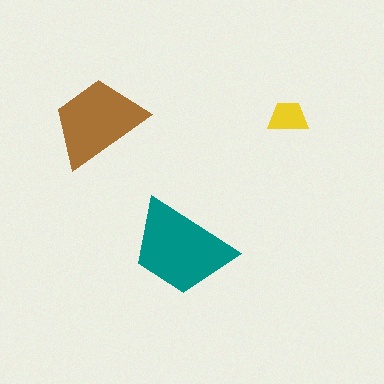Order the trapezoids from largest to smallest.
the teal one, the brown one, the yellow one.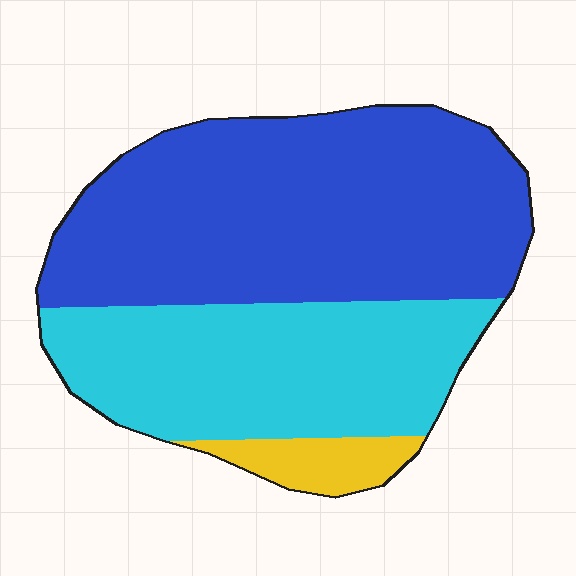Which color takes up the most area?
Blue, at roughly 55%.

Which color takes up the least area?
Yellow, at roughly 5%.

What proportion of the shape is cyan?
Cyan takes up about three eighths (3/8) of the shape.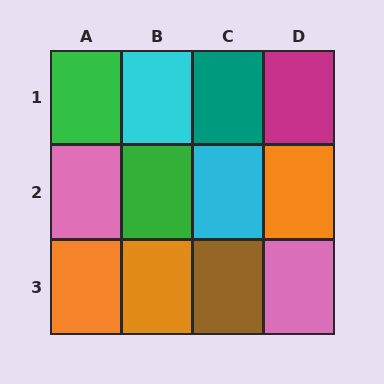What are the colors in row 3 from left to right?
Orange, orange, brown, pink.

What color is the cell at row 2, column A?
Pink.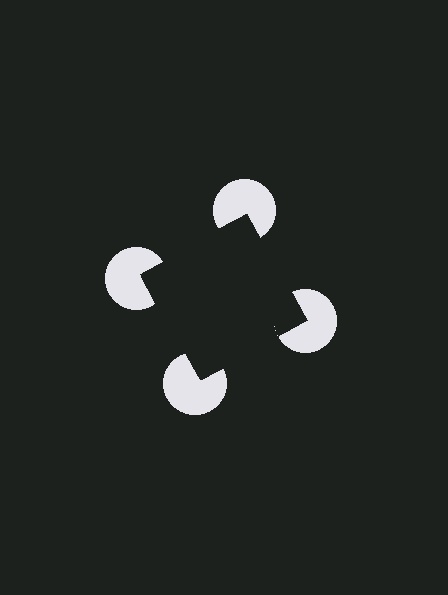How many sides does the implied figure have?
4 sides.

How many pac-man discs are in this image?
There are 4 — one at each vertex of the illusory square.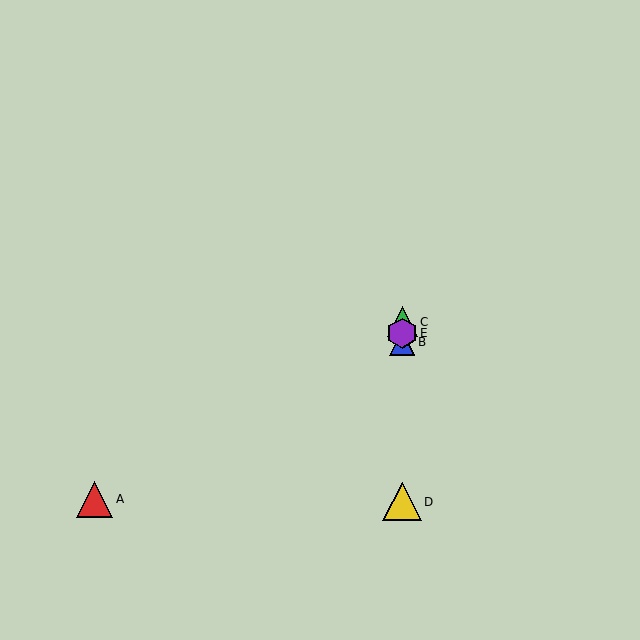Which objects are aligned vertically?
Objects B, C, D, E are aligned vertically.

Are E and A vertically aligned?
No, E is at x≈402 and A is at x≈94.